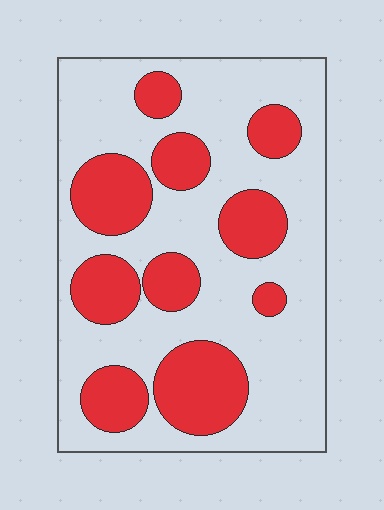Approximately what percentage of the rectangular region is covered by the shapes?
Approximately 35%.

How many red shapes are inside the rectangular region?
10.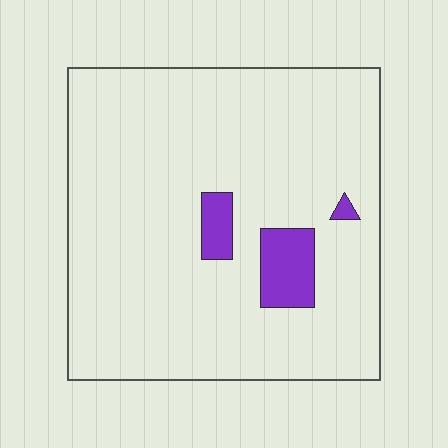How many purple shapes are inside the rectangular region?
3.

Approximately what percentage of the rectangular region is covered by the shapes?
Approximately 5%.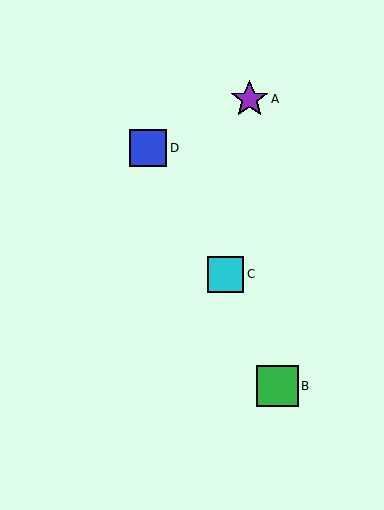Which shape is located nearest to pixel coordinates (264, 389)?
The green square (labeled B) at (277, 386) is nearest to that location.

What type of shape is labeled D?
Shape D is a blue square.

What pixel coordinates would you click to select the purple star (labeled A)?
Click at (250, 99) to select the purple star A.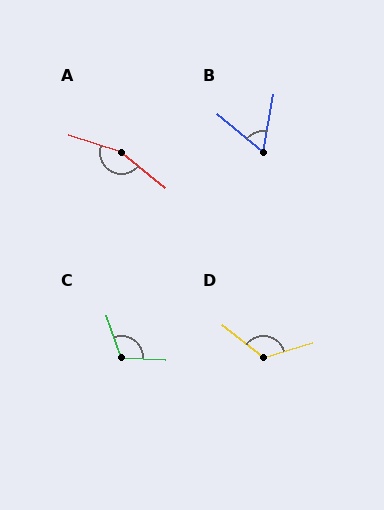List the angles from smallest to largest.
B (61°), C (112°), D (126°), A (159°).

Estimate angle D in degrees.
Approximately 126 degrees.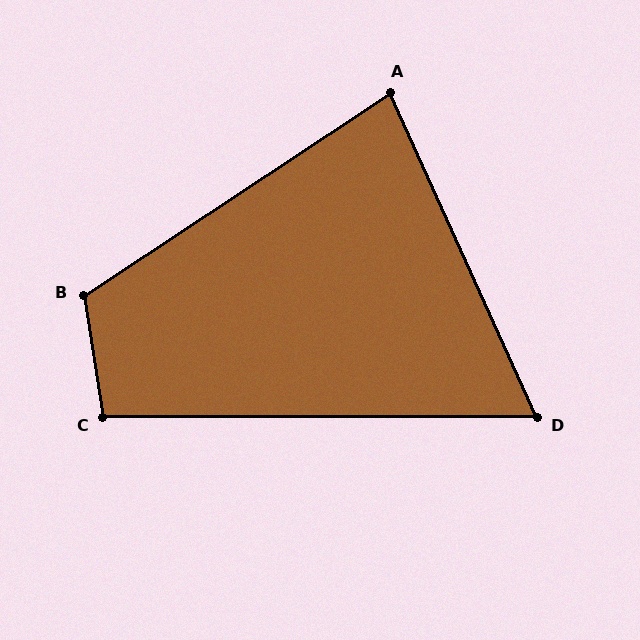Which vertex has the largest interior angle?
B, at approximately 114 degrees.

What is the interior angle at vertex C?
Approximately 99 degrees (obtuse).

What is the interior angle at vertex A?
Approximately 81 degrees (acute).